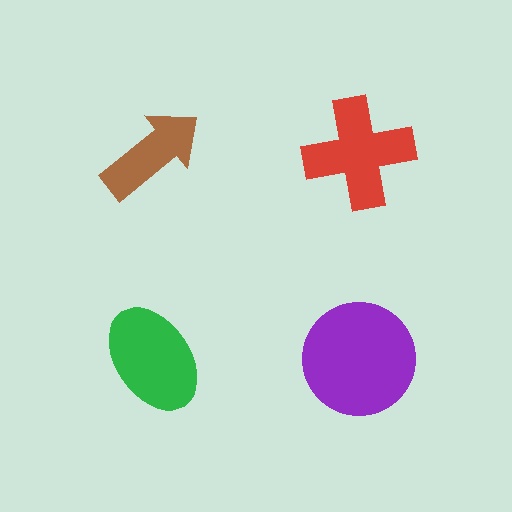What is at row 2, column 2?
A purple circle.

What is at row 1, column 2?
A red cross.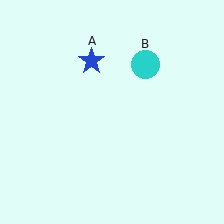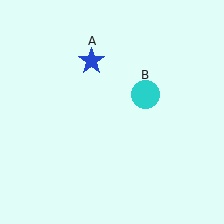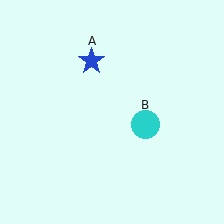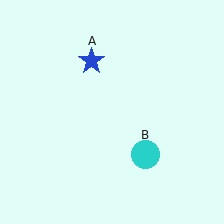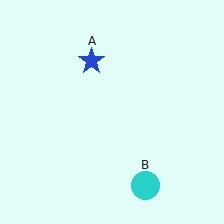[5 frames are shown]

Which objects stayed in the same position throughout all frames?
Blue star (object A) remained stationary.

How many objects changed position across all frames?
1 object changed position: cyan circle (object B).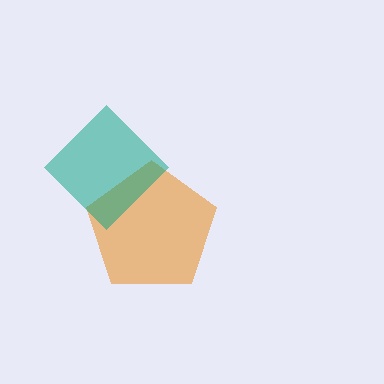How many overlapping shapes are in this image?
There are 2 overlapping shapes in the image.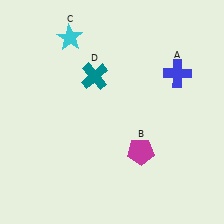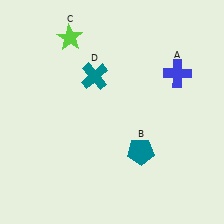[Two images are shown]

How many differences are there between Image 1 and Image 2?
There are 2 differences between the two images.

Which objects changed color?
B changed from magenta to teal. C changed from cyan to lime.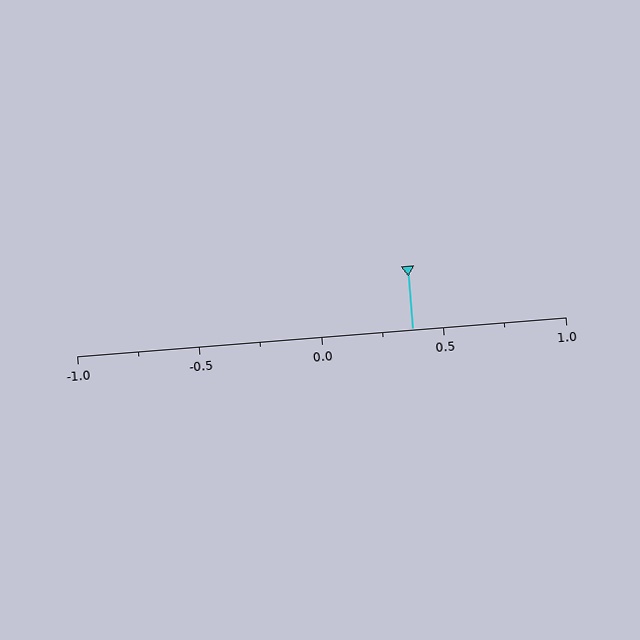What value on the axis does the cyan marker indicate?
The marker indicates approximately 0.38.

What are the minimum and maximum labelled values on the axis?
The axis runs from -1.0 to 1.0.